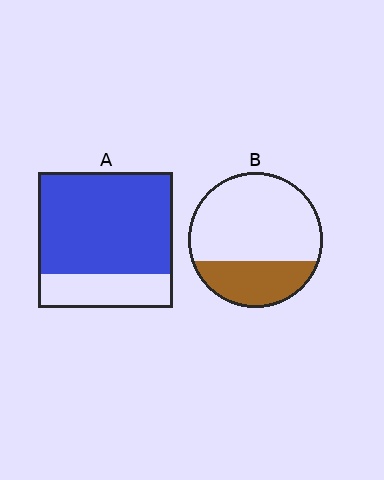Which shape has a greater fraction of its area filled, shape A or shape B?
Shape A.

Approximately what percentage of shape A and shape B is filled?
A is approximately 75% and B is approximately 30%.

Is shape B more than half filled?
No.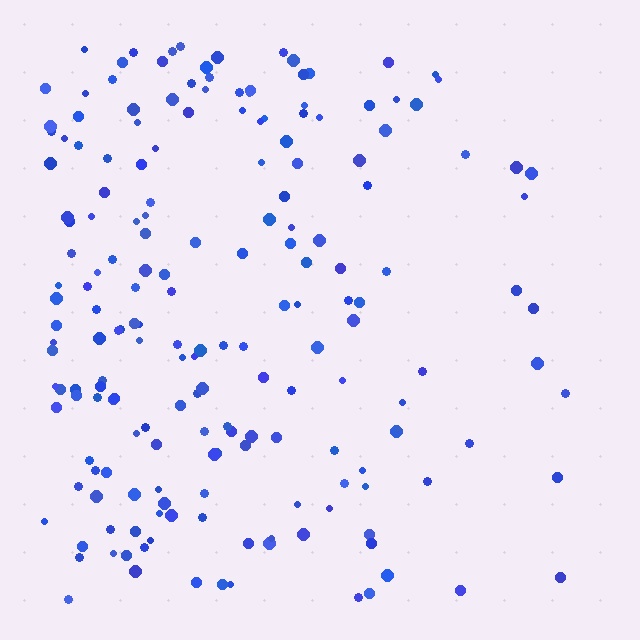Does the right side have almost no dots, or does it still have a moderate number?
Still a moderate number, just noticeably fewer than the left.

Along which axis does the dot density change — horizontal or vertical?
Horizontal.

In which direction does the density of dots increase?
From right to left, with the left side densest.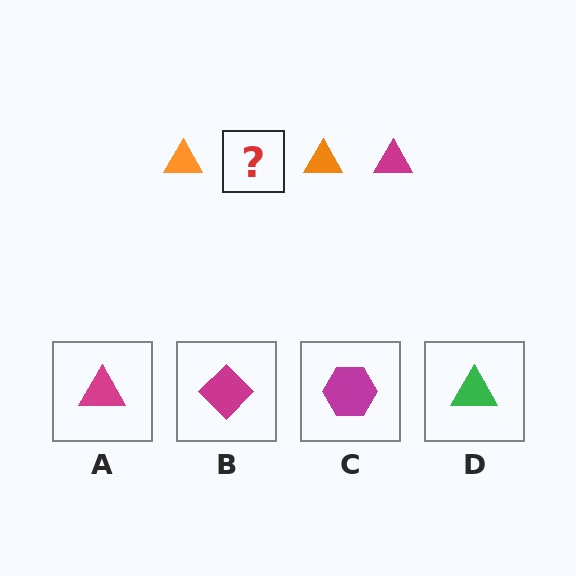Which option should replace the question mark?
Option A.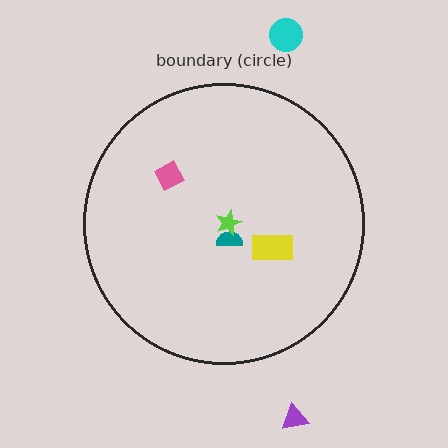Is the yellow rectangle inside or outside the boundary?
Inside.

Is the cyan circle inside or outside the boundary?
Outside.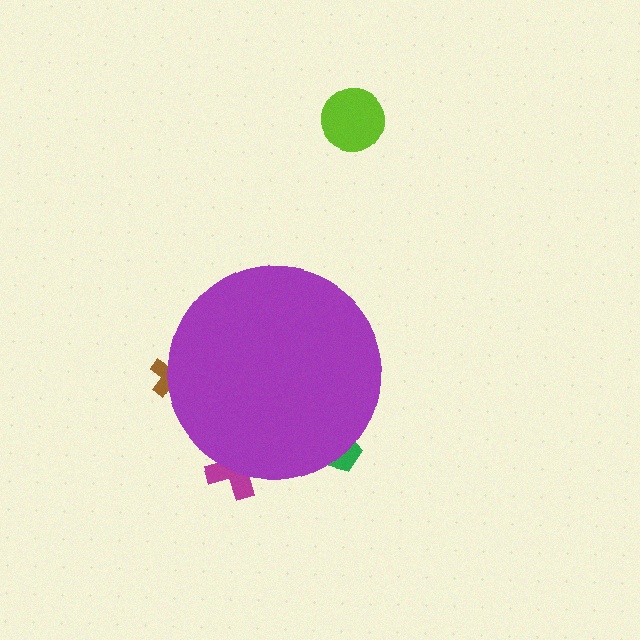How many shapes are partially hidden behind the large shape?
3 shapes are partially hidden.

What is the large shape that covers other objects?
A purple circle.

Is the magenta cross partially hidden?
Yes, the magenta cross is partially hidden behind the purple circle.